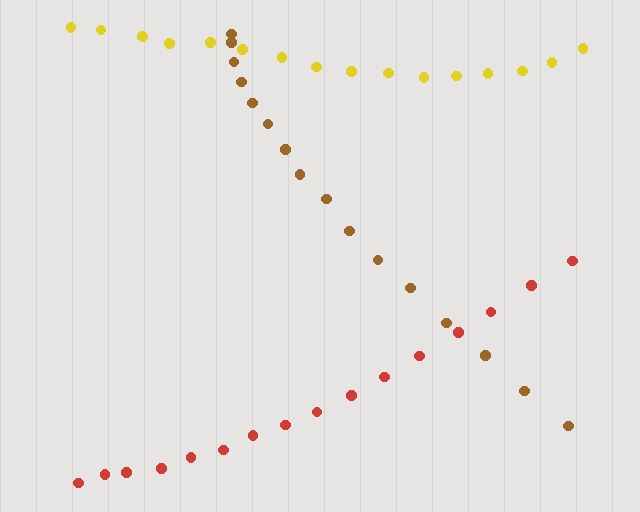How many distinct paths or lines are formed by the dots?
There are 3 distinct paths.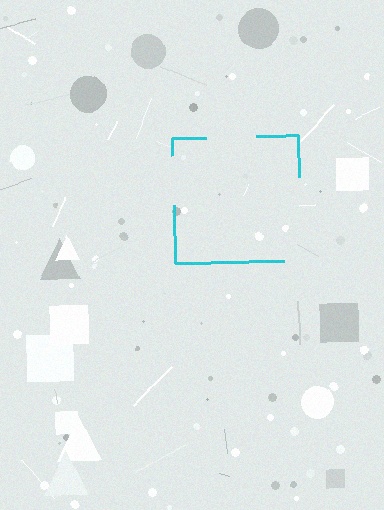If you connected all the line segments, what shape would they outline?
They would outline a square.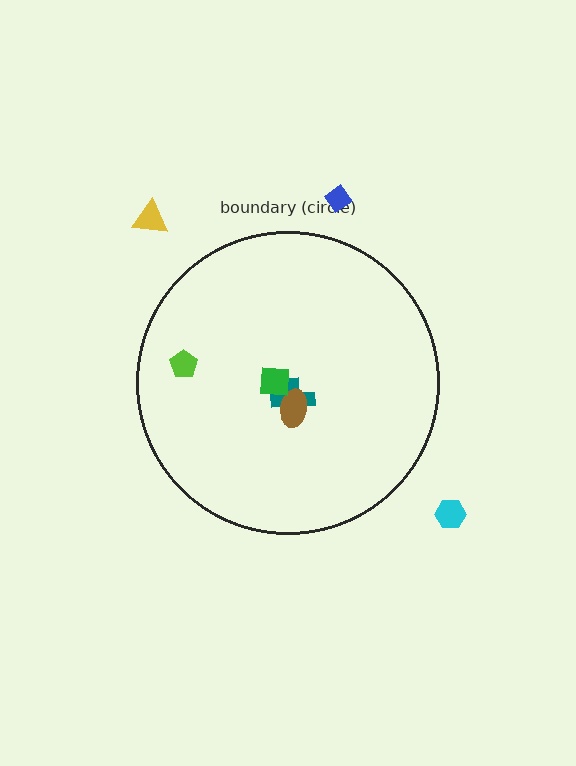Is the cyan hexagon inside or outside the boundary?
Outside.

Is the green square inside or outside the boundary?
Inside.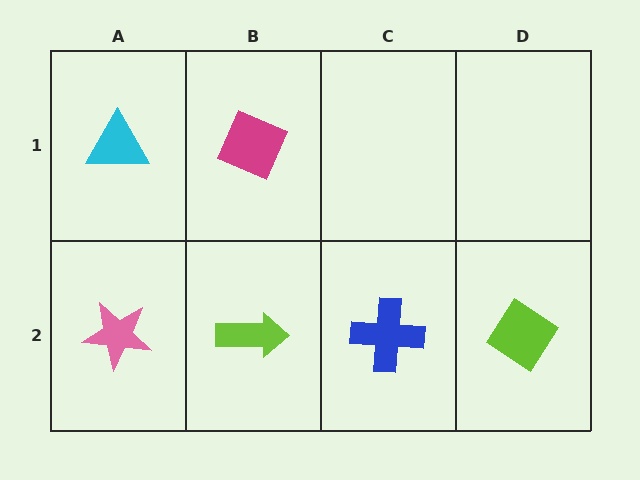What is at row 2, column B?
A lime arrow.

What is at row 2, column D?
A lime diamond.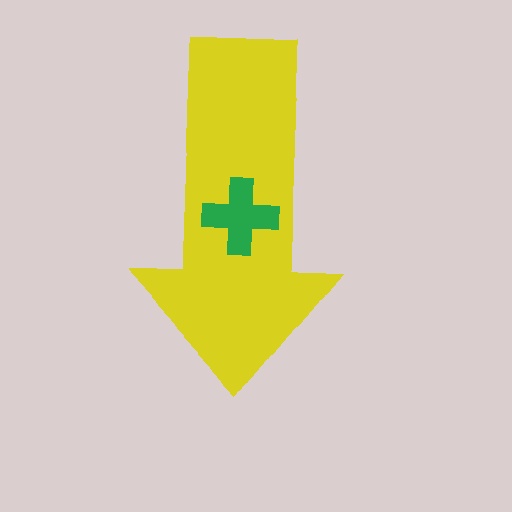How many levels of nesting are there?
2.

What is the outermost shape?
The yellow arrow.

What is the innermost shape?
The green cross.